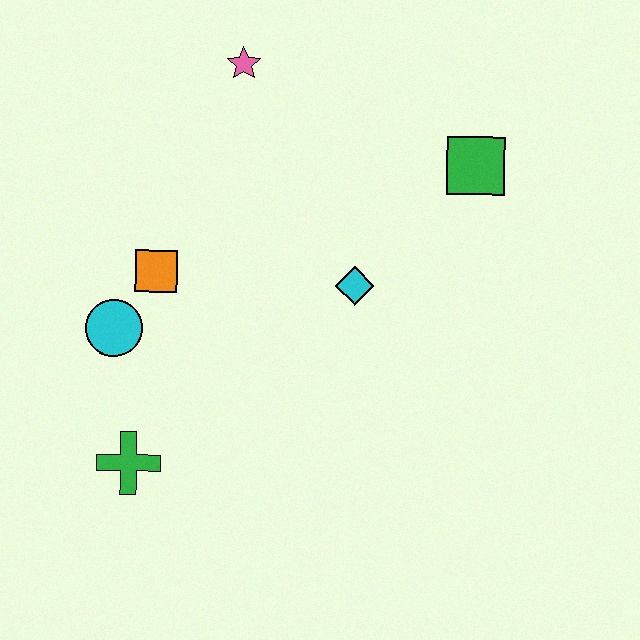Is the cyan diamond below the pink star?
Yes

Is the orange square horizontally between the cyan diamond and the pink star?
No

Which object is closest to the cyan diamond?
The green square is closest to the cyan diamond.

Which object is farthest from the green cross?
The green square is farthest from the green cross.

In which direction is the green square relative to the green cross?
The green square is to the right of the green cross.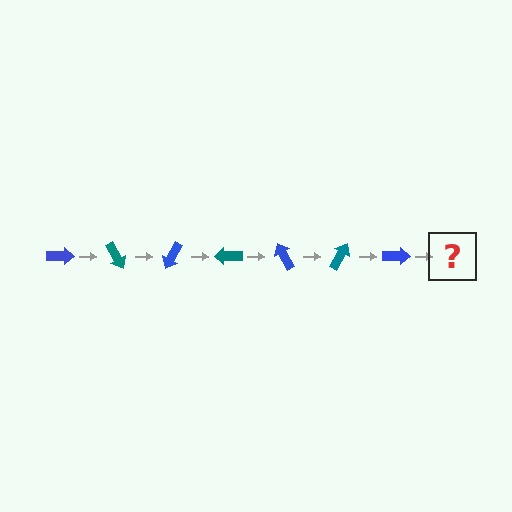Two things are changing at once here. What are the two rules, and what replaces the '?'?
The two rules are that it rotates 60 degrees each step and the color cycles through blue and teal. The '?' should be a teal arrow, rotated 420 degrees from the start.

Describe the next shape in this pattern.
It should be a teal arrow, rotated 420 degrees from the start.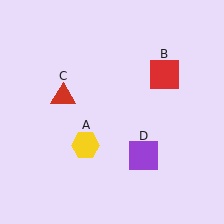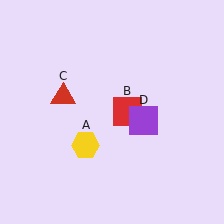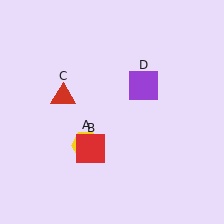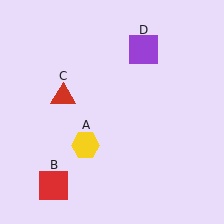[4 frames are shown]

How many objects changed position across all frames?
2 objects changed position: red square (object B), purple square (object D).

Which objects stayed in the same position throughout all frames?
Yellow hexagon (object A) and red triangle (object C) remained stationary.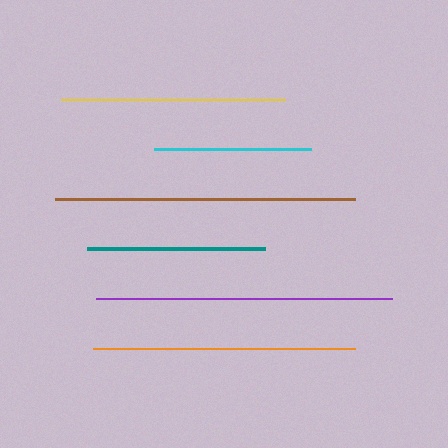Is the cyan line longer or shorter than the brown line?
The brown line is longer than the cyan line.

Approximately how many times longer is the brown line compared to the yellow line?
The brown line is approximately 1.3 times the length of the yellow line.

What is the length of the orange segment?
The orange segment is approximately 262 pixels long.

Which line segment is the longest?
The brown line is the longest at approximately 299 pixels.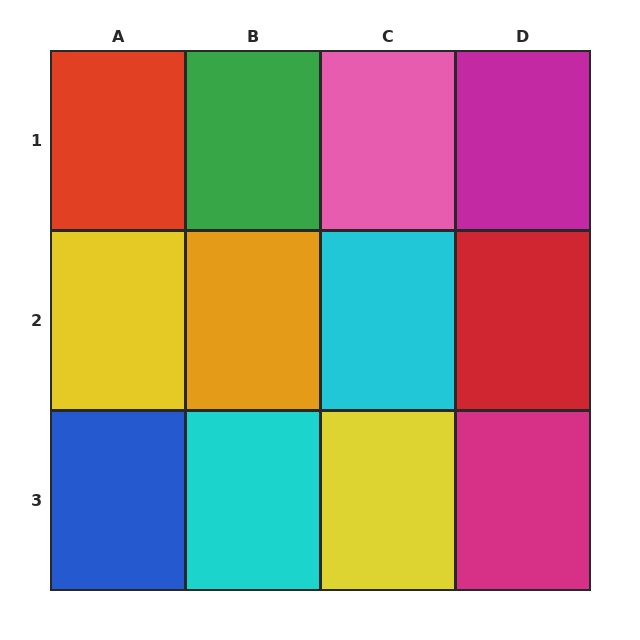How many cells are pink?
1 cell is pink.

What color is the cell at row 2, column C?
Cyan.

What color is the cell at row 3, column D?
Magenta.